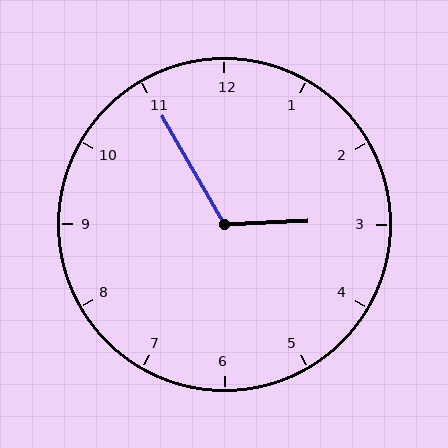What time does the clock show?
2:55.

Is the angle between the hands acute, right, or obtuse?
It is obtuse.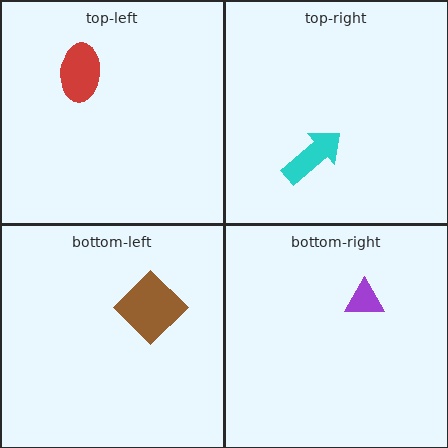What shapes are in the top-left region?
The red ellipse.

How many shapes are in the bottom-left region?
1.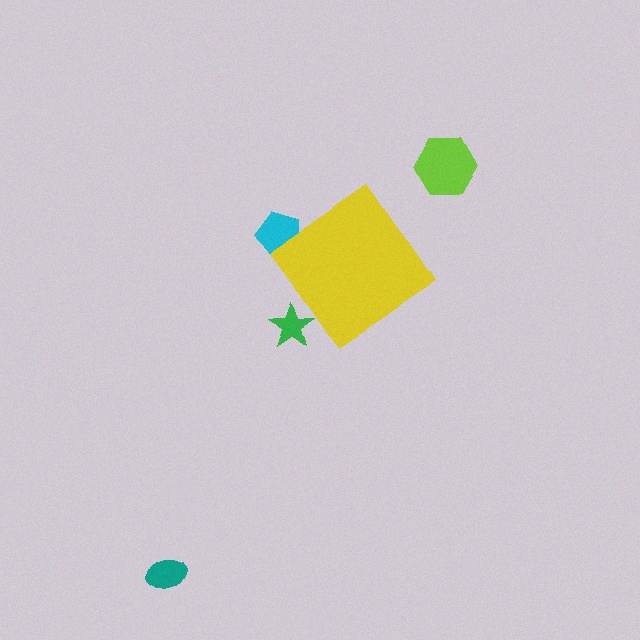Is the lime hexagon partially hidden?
No, the lime hexagon is fully visible.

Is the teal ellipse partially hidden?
No, the teal ellipse is fully visible.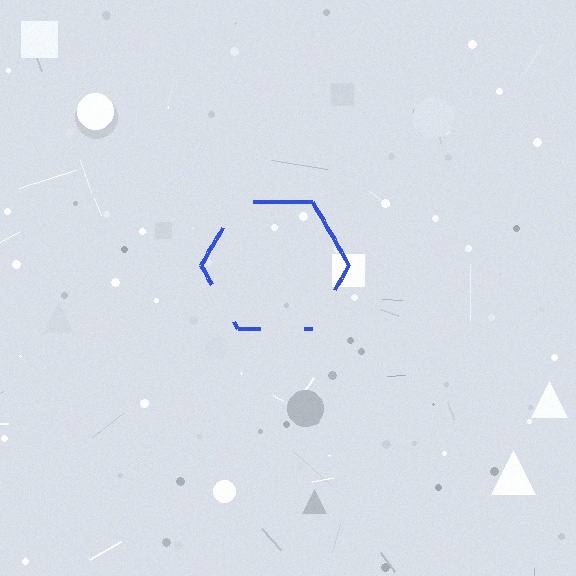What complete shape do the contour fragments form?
The contour fragments form a hexagon.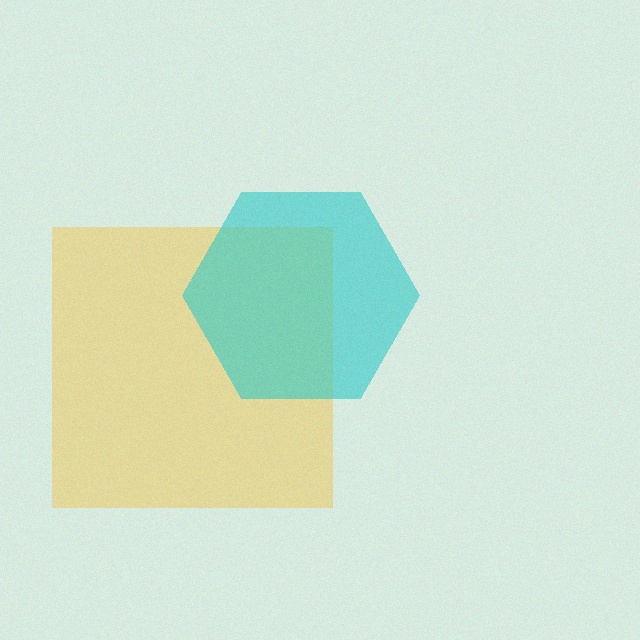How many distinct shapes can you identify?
There are 2 distinct shapes: a yellow square, a cyan hexagon.